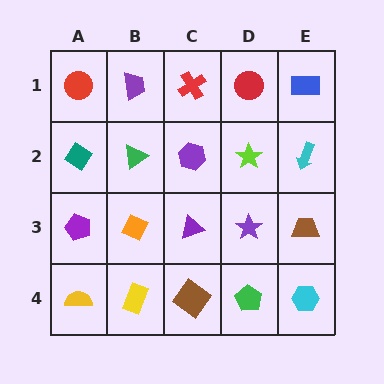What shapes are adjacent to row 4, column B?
An orange diamond (row 3, column B), a yellow semicircle (row 4, column A), a brown diamond (row 4, column C).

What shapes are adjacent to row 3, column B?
A green triangle (row 2, column B), a yellow rectangle (row 4, column B), a purple pentagon (row 3, column A), a purple triangle (row 3, column C).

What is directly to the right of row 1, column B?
A red cross.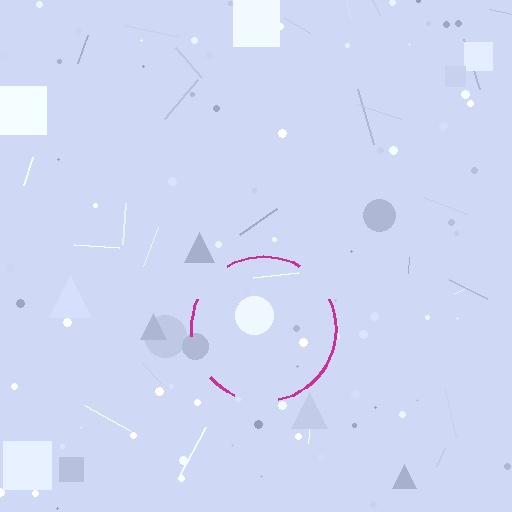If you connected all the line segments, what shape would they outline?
They would outline a circle.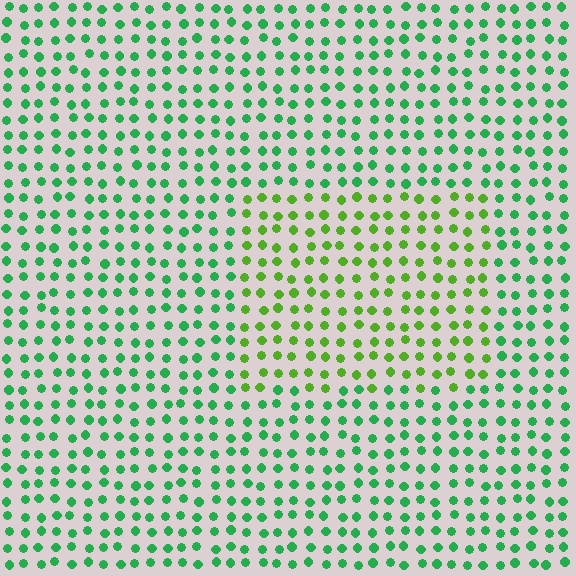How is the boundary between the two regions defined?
The boundary is defined purely by a slight shift in hue (about 38 degrees). Spacing, size, and orientation are identical on both sides.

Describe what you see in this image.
The image is filled with small green elements in a uniform arrangement. A rectangle-shaped region is visible where the elements are tinted to a slightly different hue, forming a subtle color boundary.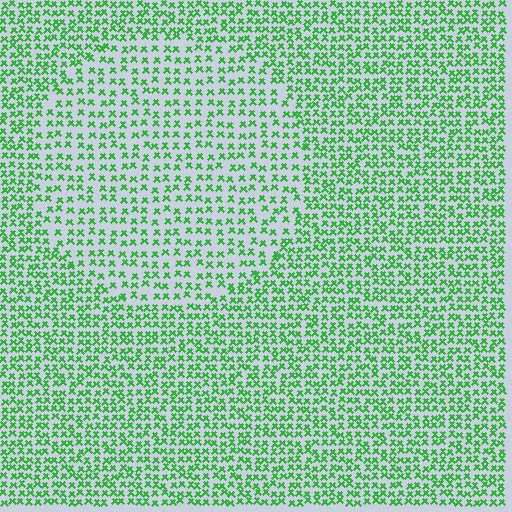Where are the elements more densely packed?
The elements are more densely packed outside the circle boundary.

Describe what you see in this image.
The image contains small green elements arranged at two different densities. A circle-shaped region is visible where the elements are less densely packed than the surrounding area.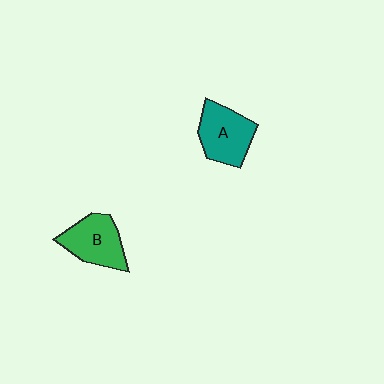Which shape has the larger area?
Shape A (teal).